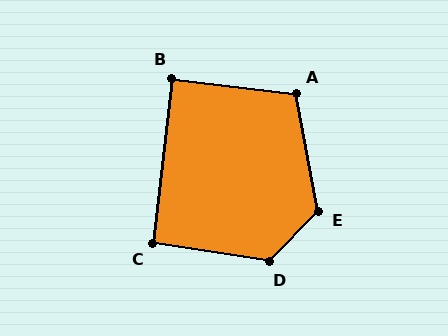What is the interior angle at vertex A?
Approximately 107 degrees (obtuse).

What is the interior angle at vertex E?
Approximately 125 degrees (obtuse).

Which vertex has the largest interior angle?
D, at approximately 126 degrees.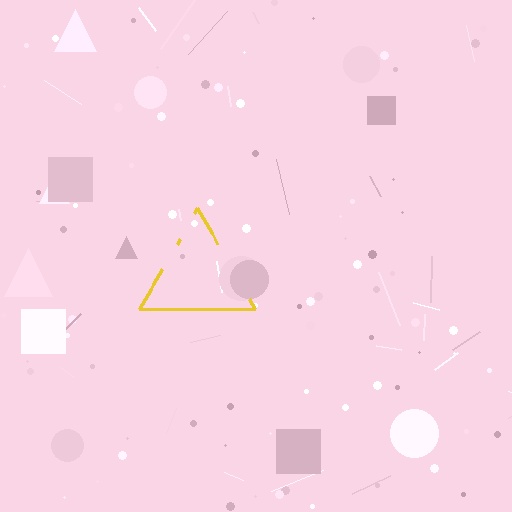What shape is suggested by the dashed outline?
The dashed outline suggests a triangle.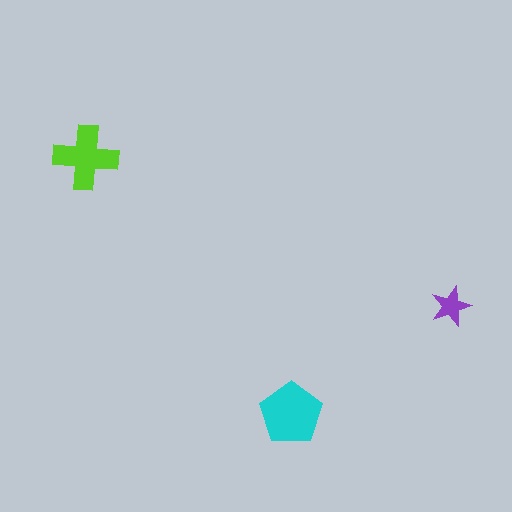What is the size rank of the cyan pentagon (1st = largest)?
1st.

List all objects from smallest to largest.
The purple star, the lime cross, the cyan pentagon.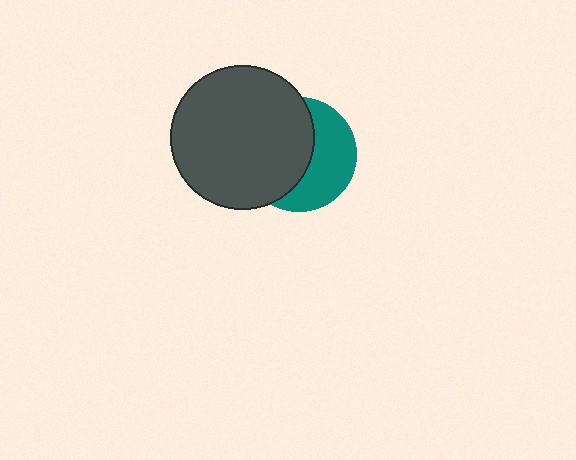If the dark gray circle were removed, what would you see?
You would see the complete teal circle.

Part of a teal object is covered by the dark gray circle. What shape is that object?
It is a circle.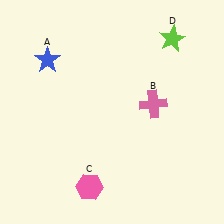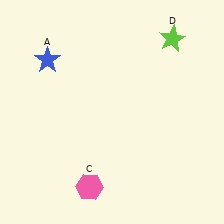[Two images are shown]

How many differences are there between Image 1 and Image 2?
There is 1 difference between the two images.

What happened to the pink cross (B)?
The pink cross (B) was removed in Image 2. It was in the top-right area of Image 1.